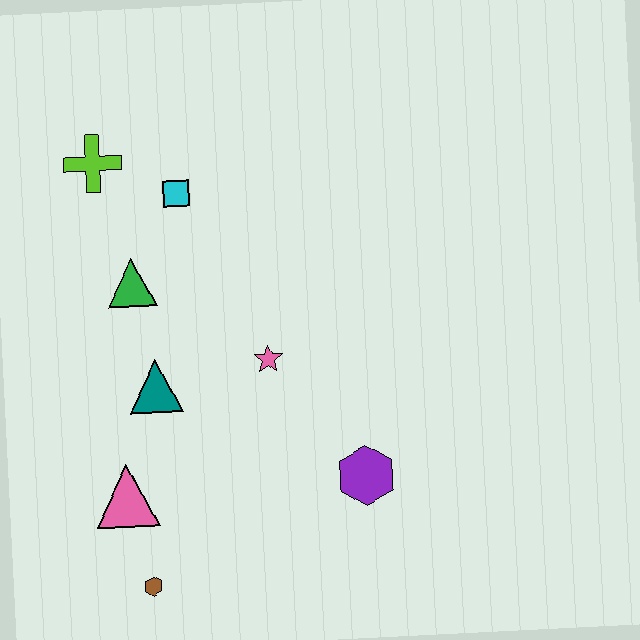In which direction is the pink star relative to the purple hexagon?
The pink star is above the purple hexagon.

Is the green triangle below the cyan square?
Yes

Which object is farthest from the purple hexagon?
The lime cross is farthest from the purple hexagon.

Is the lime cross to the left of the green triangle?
Yes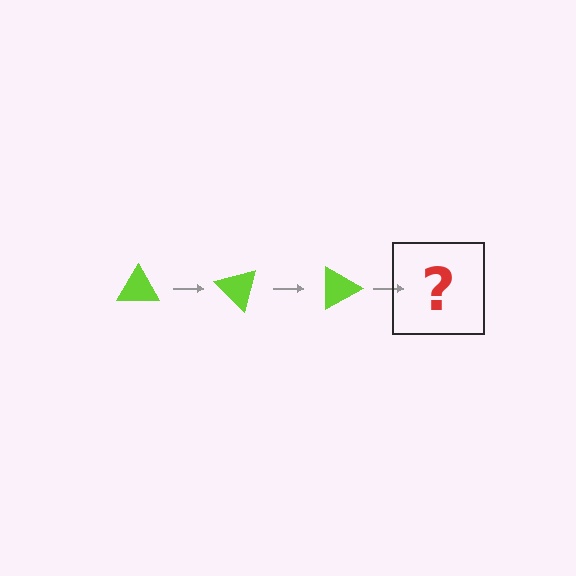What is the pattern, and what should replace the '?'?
The pattern is that the triangle rotates 45 degrees each step. The '?' should be a lime triangle rotated 135 degrees.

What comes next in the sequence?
The next element should be a lime triangle rotated 135 degrees.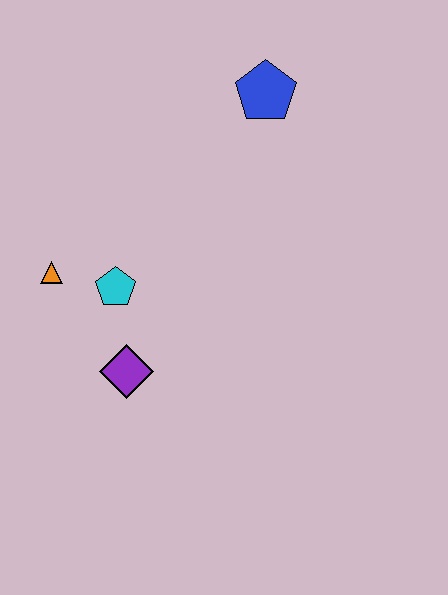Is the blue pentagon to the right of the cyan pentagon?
Yes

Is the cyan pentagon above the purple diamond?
Yes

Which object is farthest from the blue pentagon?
The purple diamond is farthest from the blue pentagon.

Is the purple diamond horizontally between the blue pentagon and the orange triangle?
Yes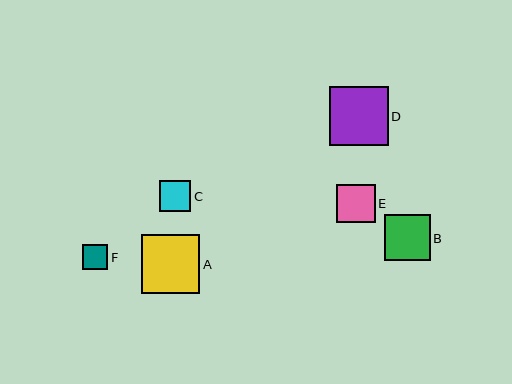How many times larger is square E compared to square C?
Square E is approximately 1.2 times the size of square C.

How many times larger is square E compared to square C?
Square E is approximately 1.2 times the size of square C.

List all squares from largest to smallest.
From largest to smallest: A, D, B, E, C, F.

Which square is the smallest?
Square F is the smallest with a size of approximately 25 pixels.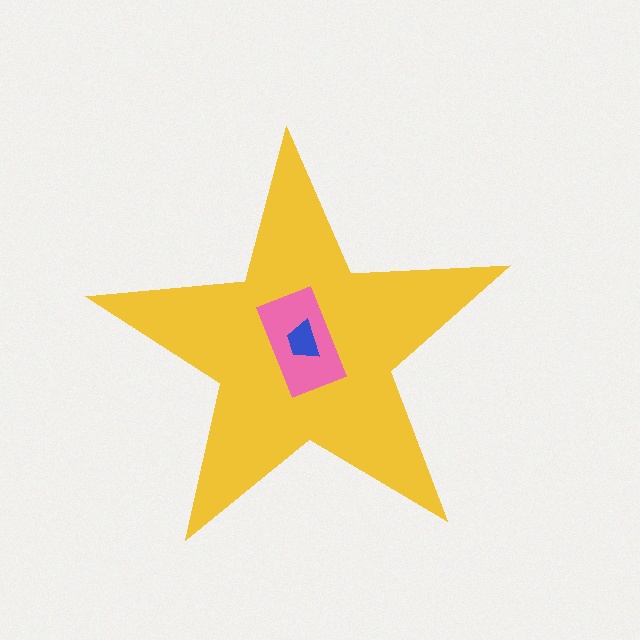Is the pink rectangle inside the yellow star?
Yes.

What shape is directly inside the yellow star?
The pink rectangle.